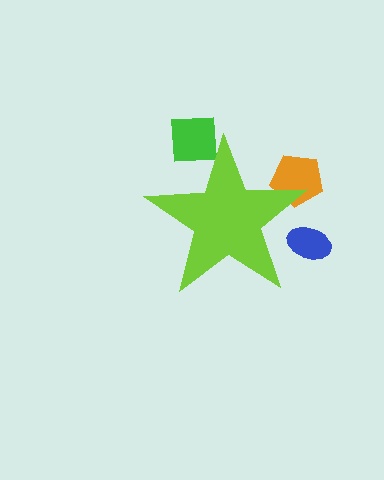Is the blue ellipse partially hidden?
Yes, the blue ellipse is partially hidden behind the lime star.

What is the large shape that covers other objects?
A lime star.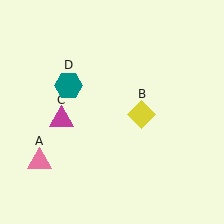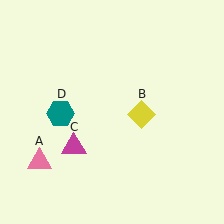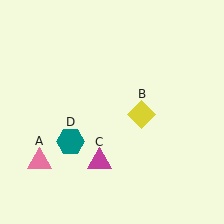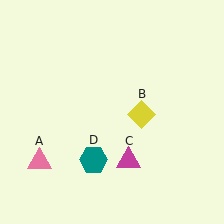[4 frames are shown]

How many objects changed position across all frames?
2 objects changed position: magenta triangle (object C), teal hexagon (object D).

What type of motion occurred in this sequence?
The magenta triangle (object C), teal hexagon (object D) rotated counterclockwise around the center of the scene.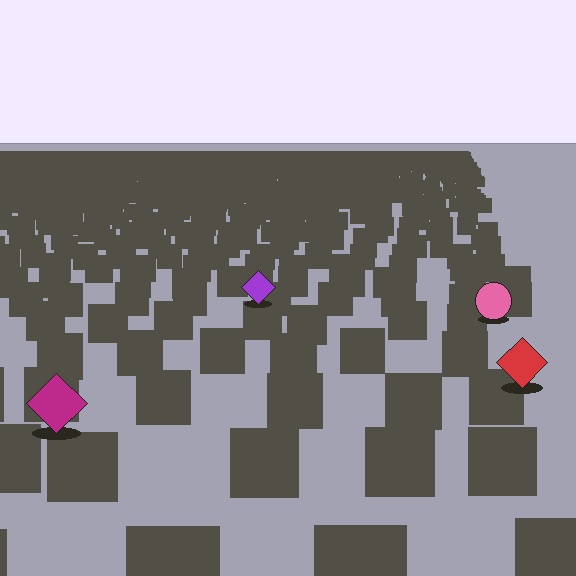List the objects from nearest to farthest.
From nearest to farthest: the magenta diamond, the red diamond, the pink circle, the purple diamond.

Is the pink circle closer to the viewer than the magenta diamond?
No. The magenta diamond is closer — you can tell from the texture gradient: the ground texture is coarser near it.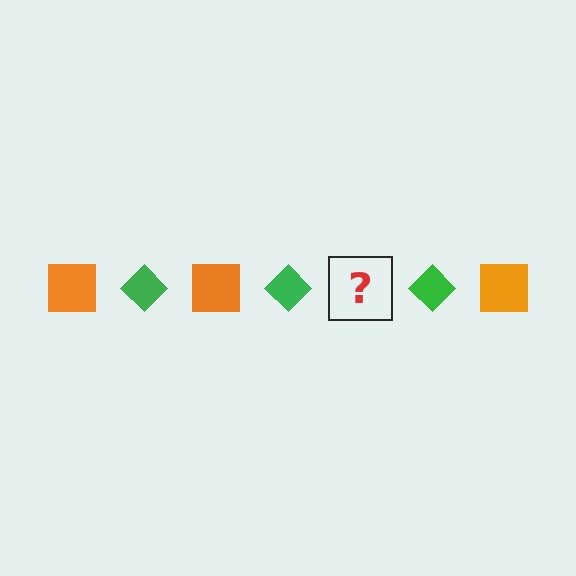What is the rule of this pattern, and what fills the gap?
The rule is that the pattern alternates between orange square and green diamond. The gap should be filled with an orange square.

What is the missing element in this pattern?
The missing element is an orange square.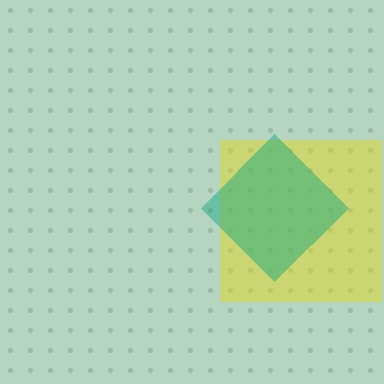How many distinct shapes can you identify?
There are 2 distinct shapes: a yellow square, a teal diamond.